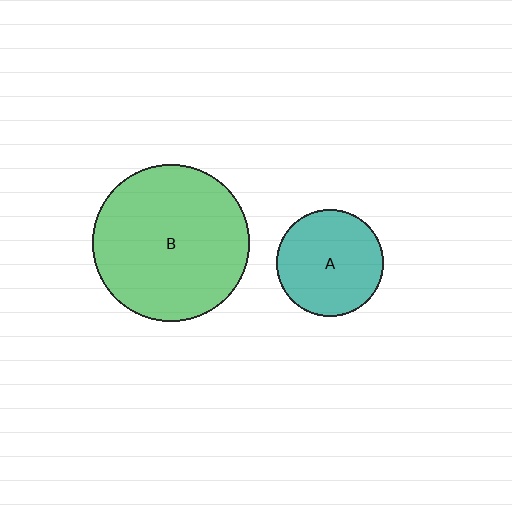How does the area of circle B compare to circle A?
Approximately 2.1 times.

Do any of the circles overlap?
No, none of the circles overlap.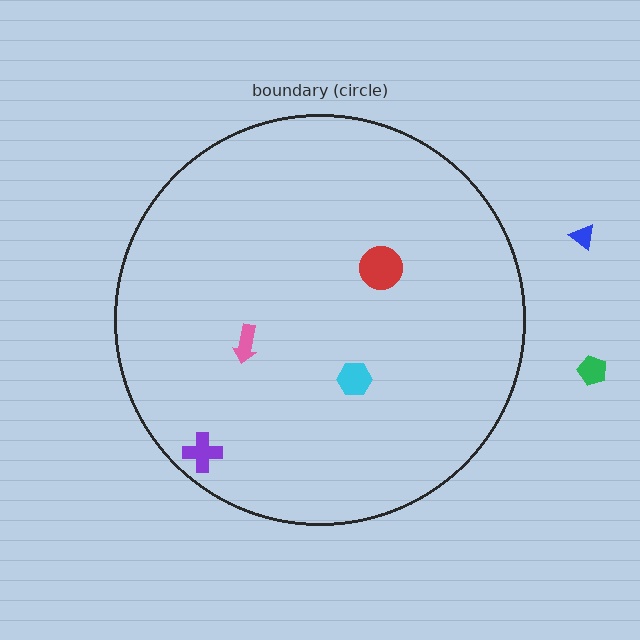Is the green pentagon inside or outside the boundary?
Outside.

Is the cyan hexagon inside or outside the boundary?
Inside.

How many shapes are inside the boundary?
4 inside, 2 outside.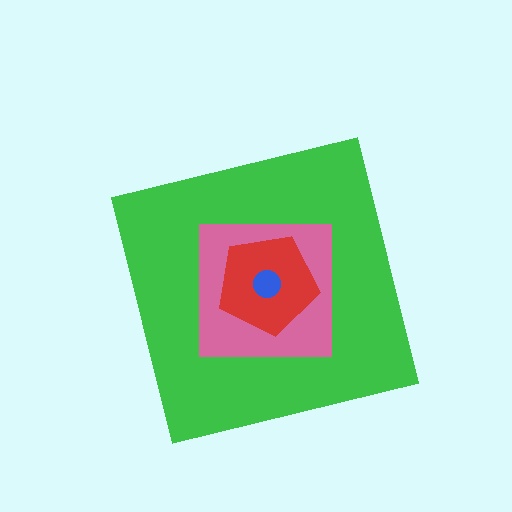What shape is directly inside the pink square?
The red pentagon.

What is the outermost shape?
The green square.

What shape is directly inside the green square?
The pink square.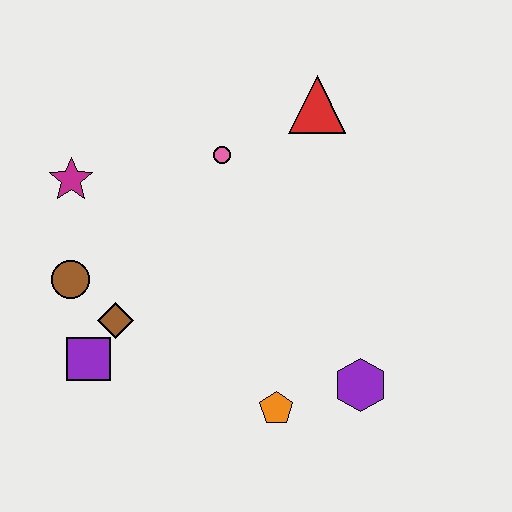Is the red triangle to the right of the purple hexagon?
No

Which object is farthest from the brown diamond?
The red triangle is farthest from the brown diamond.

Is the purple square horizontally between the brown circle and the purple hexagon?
Yes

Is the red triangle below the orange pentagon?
No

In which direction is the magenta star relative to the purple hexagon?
The magenta star is to the left of the purple hexagon.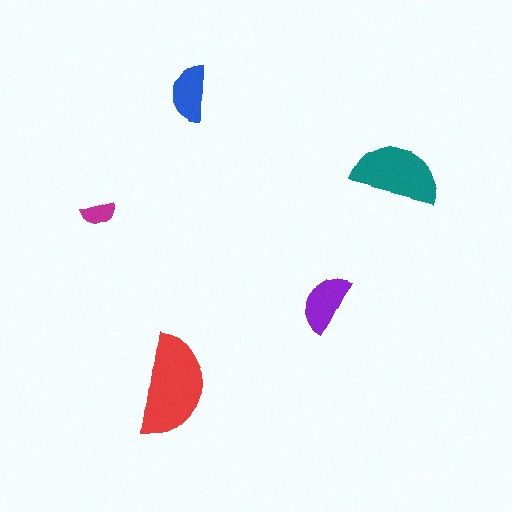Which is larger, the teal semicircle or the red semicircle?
The red one.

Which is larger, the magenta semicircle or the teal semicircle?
The teal one.